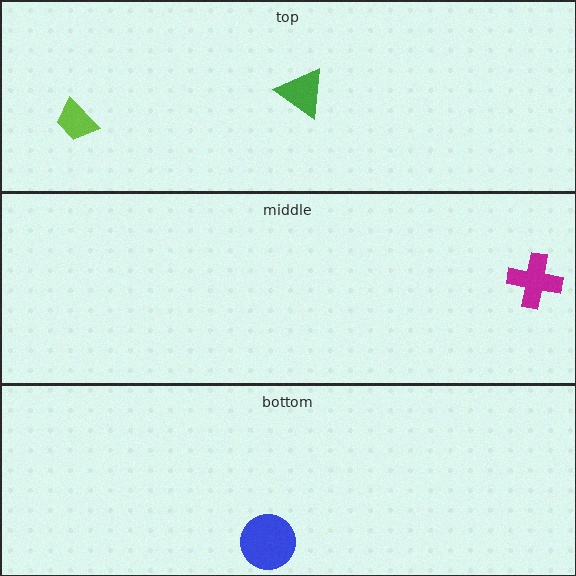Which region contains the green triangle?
The top region.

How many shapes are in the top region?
2.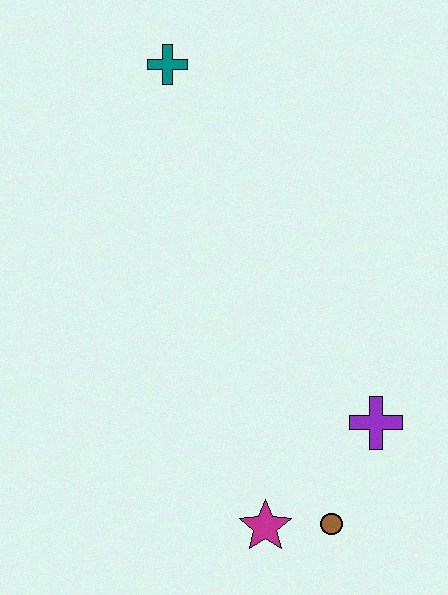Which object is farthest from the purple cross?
The teal cross is farthest from the purple cross.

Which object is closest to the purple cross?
The brown circle is closest to the purple cross.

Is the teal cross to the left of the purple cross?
Yes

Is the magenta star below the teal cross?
Yes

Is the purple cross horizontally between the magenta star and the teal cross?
No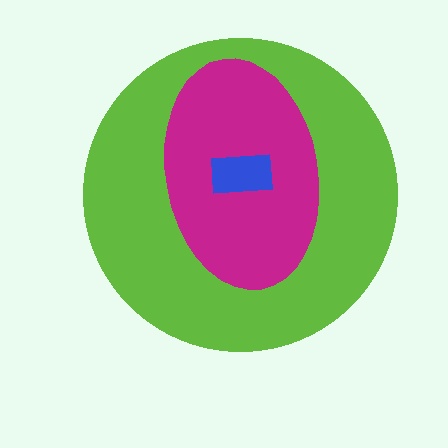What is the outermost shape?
The lime circle.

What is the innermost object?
The blue rectangle.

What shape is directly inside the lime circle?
The magenta ellipse.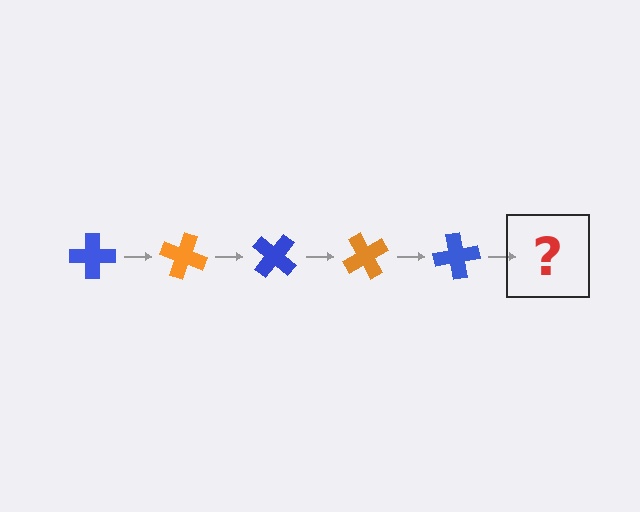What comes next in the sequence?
The next element should be an orange cross, rotated 100 degrees from the start.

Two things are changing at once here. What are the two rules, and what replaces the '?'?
The two rules are that it rotates 20 degrees each step and the color cycles through blue and orange. The '?' should be an orange cross, rotated 100 degrees from the start.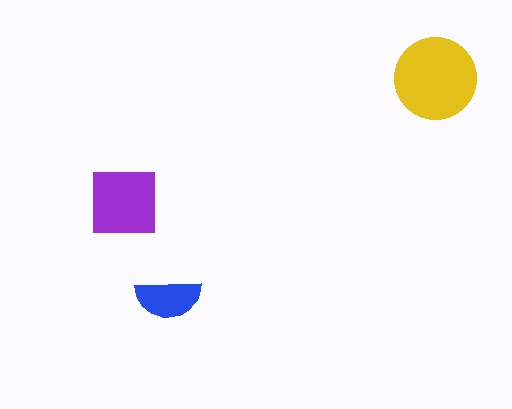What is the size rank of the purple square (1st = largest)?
2nd.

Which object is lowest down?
The blue semicircle is bottommost.